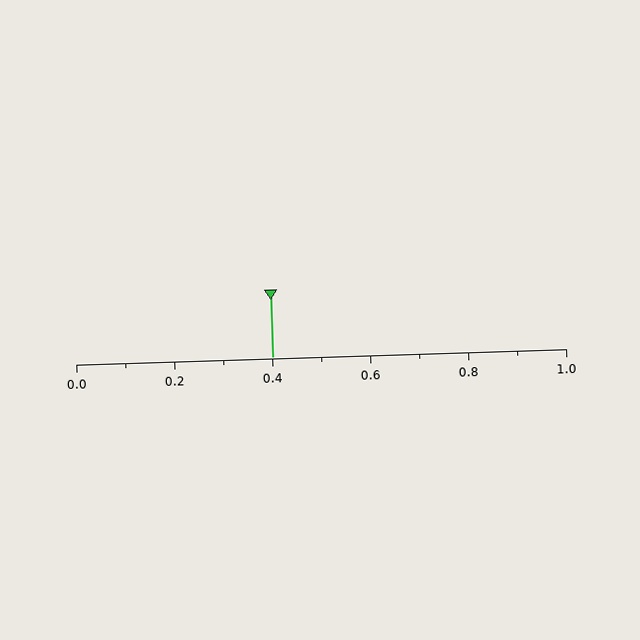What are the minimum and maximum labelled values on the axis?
The axis runs from 0.0 to 1.0.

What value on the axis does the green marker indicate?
The marker indicates approximately 0.4.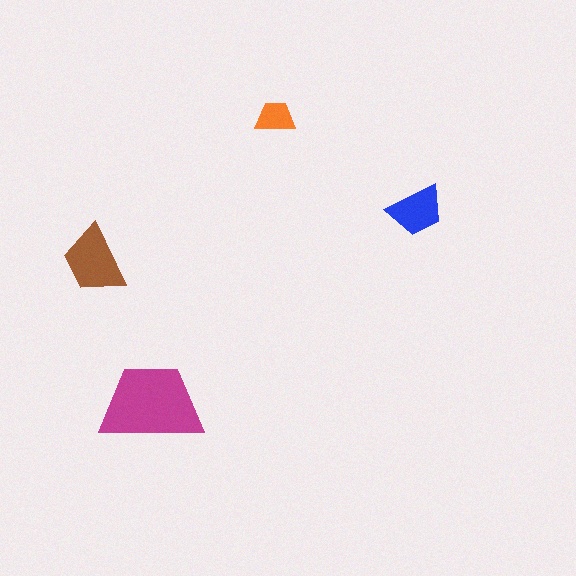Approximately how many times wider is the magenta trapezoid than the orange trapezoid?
About 2.5 times wider.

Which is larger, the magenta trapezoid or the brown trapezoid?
The magenta one.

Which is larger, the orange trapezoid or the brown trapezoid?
The brown one.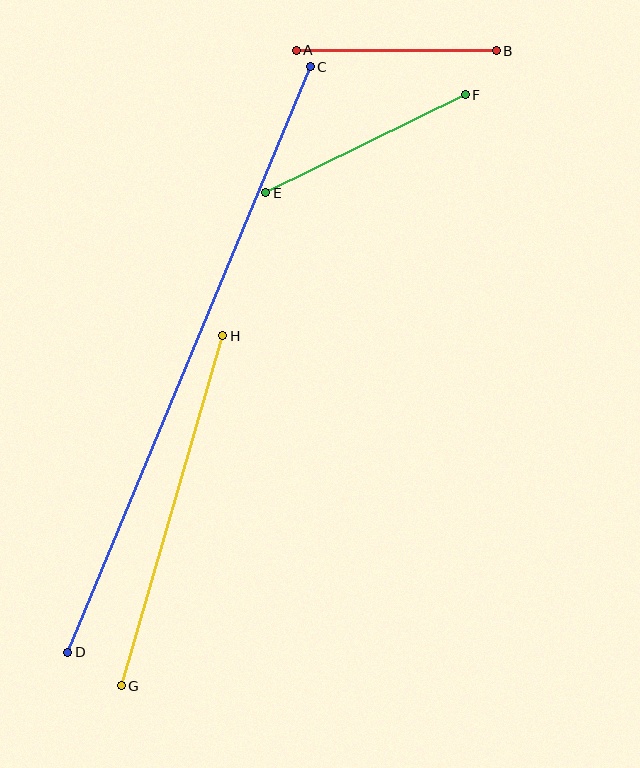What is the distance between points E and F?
The distance is approximately 223 pixels.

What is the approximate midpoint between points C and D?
The midpoint is at approximately (189, 359) pixels.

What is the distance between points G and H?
The distance is approximately 365 pixels.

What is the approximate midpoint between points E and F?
The midpoint is at approximately (365, 144) pixels.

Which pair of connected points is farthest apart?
Points C and D are farthest apart.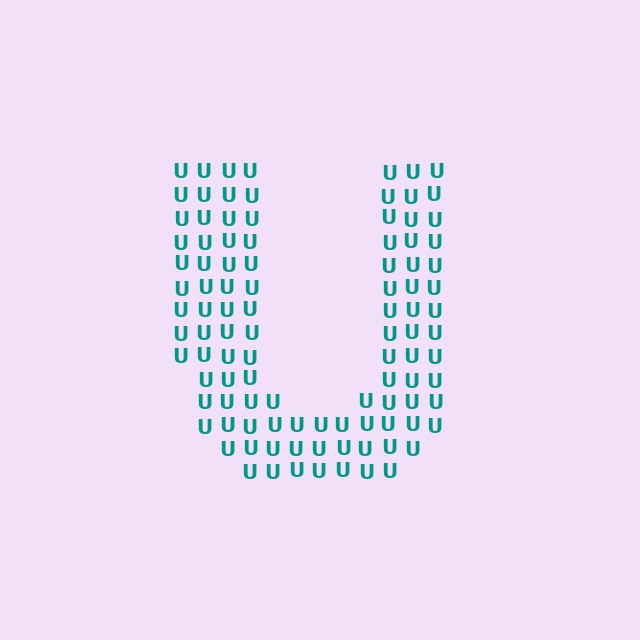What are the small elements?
The small elements are letter U's.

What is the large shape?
The large shape is the letter U.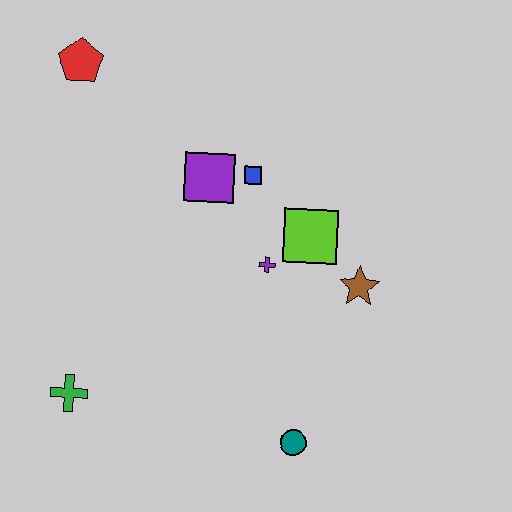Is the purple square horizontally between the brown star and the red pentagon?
Yes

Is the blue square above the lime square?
Yes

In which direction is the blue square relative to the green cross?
The blue square is above the green cross.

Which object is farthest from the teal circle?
The red pentagon is farthest from the teal circle.